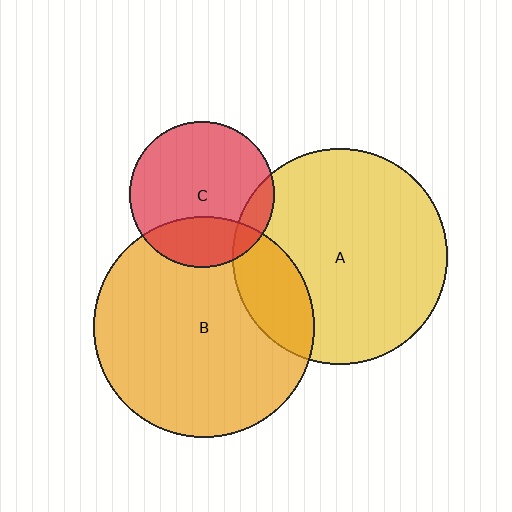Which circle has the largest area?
Circle B (orange).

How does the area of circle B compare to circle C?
Approximately 2.3 times.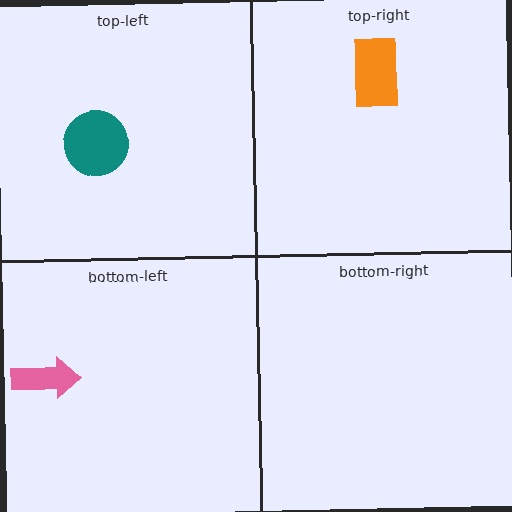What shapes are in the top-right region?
The orange rectangle.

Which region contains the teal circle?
The top-left region.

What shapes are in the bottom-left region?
The pink arrow.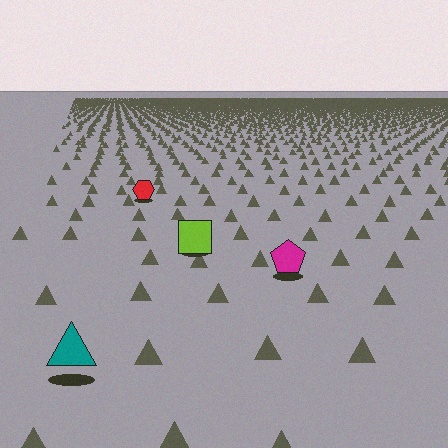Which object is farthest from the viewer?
The red hexagon is farthest from the viewer. It appears smaller and the ground texture around it is denser.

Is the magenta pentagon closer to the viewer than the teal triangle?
No. The teal triangle is closer — you can tell from the texture gradient: the ground texture is coarser near it.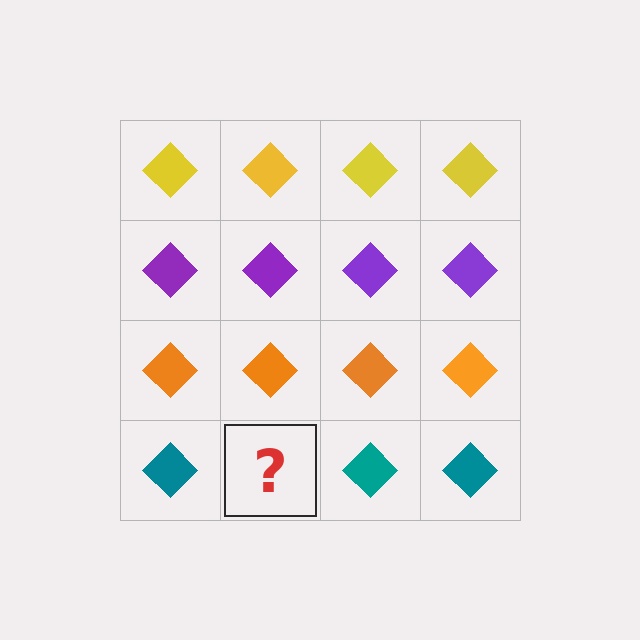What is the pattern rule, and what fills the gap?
The rule is that each row has a consistent color. The gap should be filled with a teal diamond.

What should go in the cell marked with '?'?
The missing cell should contain a teal diamond.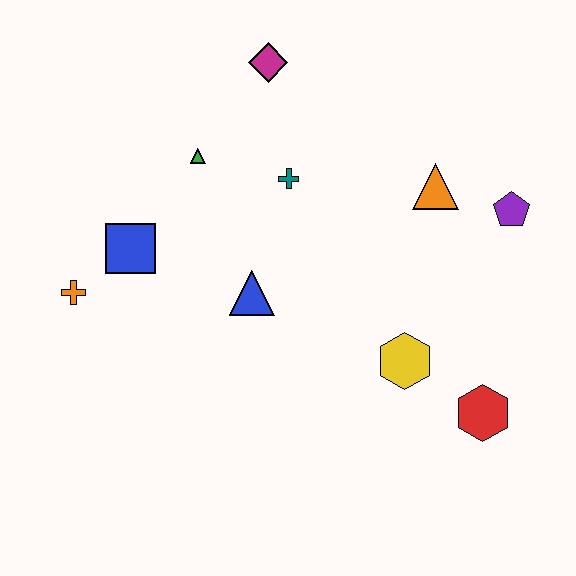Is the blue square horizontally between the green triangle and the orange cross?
Yes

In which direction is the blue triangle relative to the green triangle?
The blue triangle is below the green triangle.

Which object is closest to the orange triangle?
The purple pentagon is closest to the orange triangle.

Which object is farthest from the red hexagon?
The orange cross is farthest from the red hexagon.